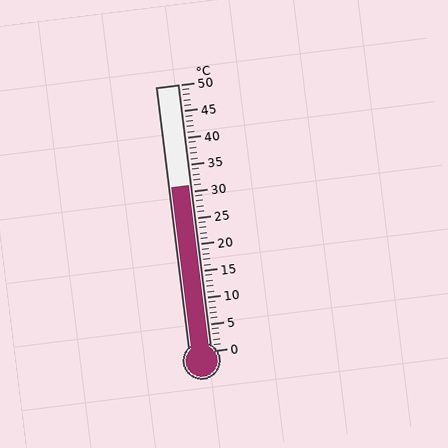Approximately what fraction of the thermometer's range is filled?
The thermometer is filled to approximately 60% of its range.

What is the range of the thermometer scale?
The thermometer scale ranges from 0°C to 50°C.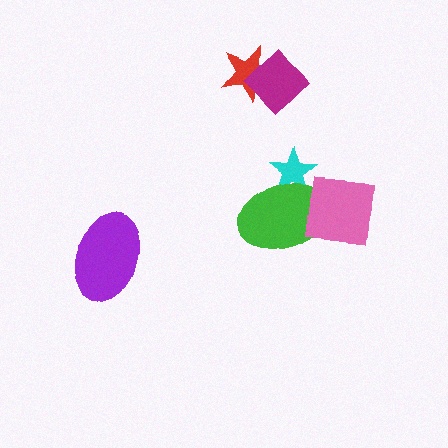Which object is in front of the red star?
The magenta diamond is in front of the red star.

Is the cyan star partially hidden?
Yes, it is partially covered by another shape.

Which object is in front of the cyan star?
The green ellipse is in front of the cyan star.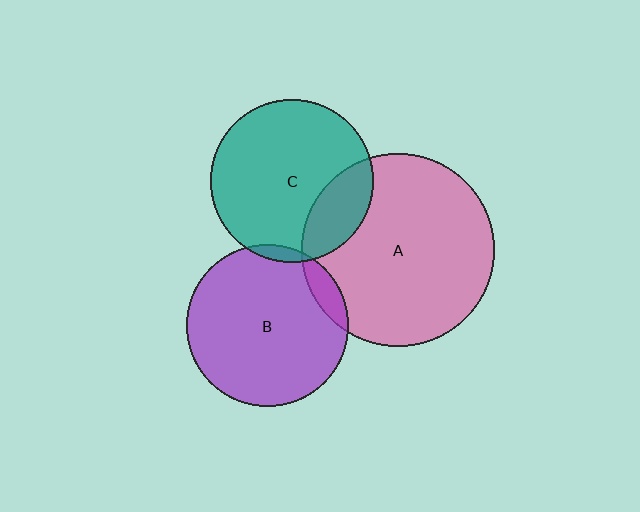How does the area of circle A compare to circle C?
Approximately 1.4 times.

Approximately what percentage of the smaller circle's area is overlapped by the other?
Approximately 10%.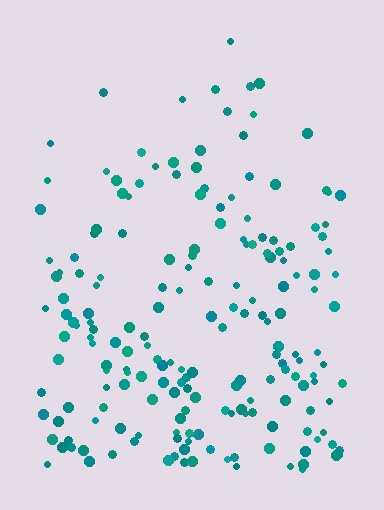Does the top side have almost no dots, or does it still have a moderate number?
Still a moderate number, just noticeably fewer than the bottom.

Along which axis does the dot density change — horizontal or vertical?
Vertical.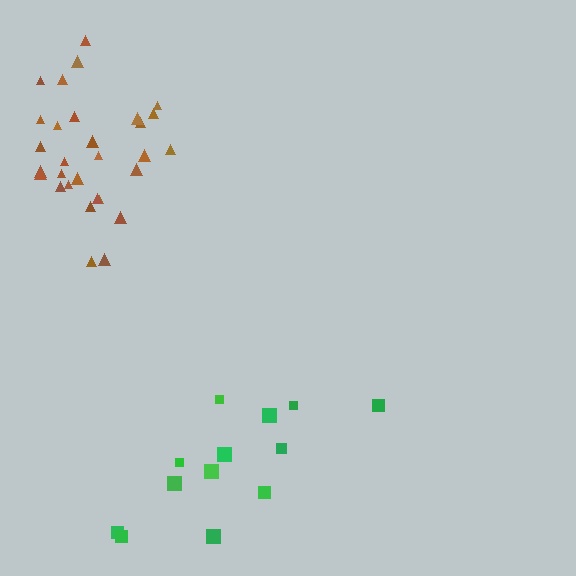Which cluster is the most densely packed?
Brown.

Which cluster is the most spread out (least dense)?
Green.